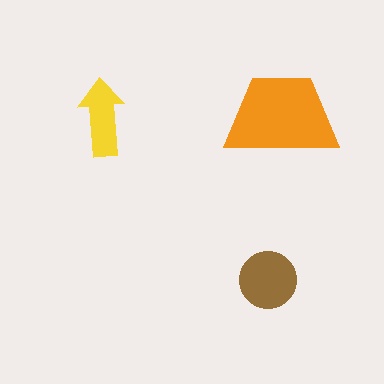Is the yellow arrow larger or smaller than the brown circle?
Smaller.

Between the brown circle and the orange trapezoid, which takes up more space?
The orange trapezoid.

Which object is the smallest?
The yellow arrow.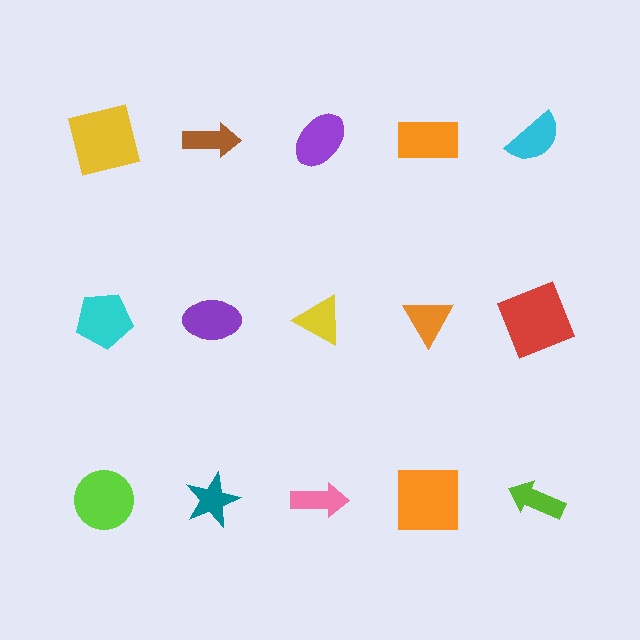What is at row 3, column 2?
A teal star.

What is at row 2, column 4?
An orange triangle.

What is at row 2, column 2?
A purple ellipse.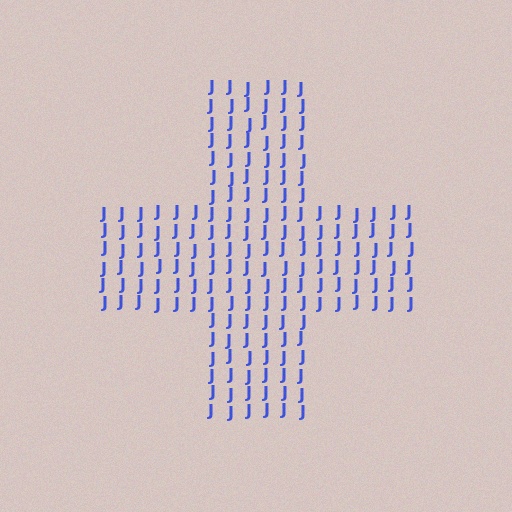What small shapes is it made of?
It is made of small letter J's.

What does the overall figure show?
The overall figure shows a cross.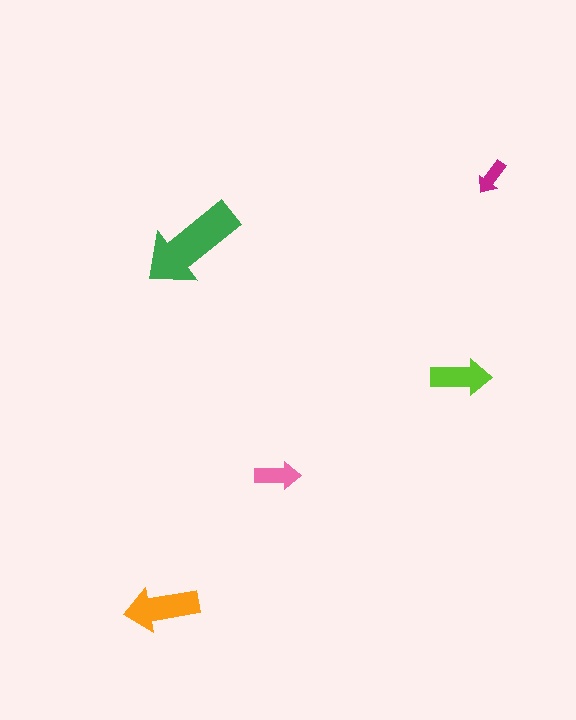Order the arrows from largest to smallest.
the green one, the orange one, the lime one, the pink one, the magenta one.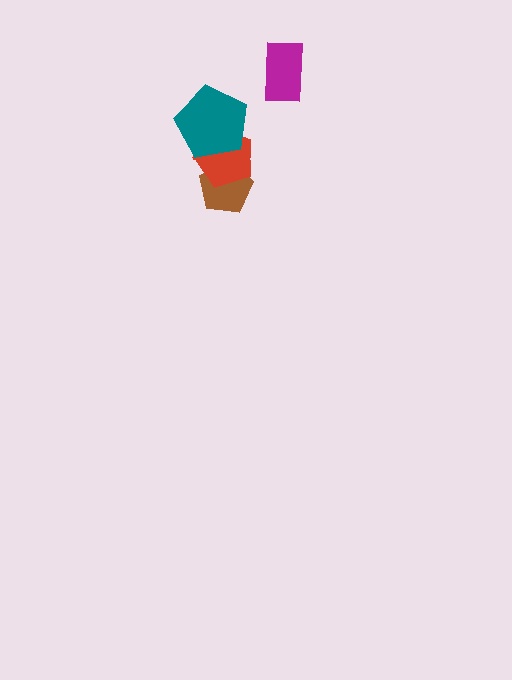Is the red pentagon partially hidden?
Yes, it is partially covered by another shape.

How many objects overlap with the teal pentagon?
1 object overlaps with the teal pentagon.